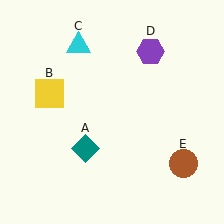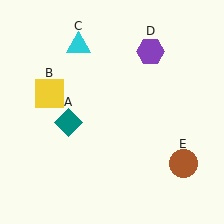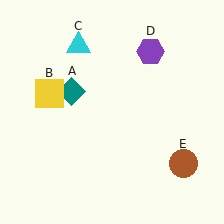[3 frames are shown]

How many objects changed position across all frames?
1 object changed position: teal diamond (object A).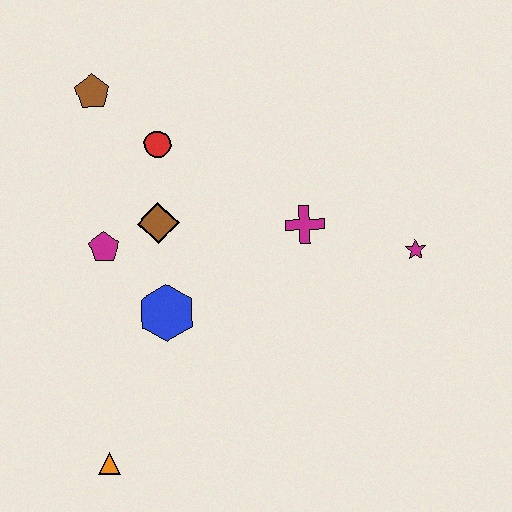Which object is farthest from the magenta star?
The orange triangle is farthest from the magenta star.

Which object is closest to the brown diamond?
The magenta pentagon is closest to the brown diamond.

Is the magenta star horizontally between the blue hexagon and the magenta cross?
No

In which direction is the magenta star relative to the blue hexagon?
The magenta star is to the right of the blue hexagon.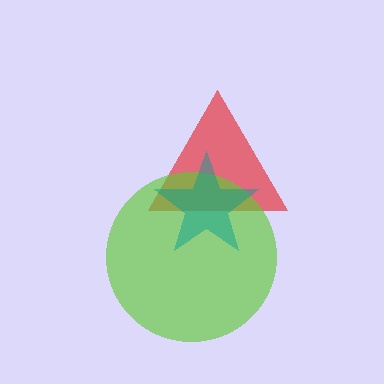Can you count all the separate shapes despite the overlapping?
Yes, there are 3 separate shapes.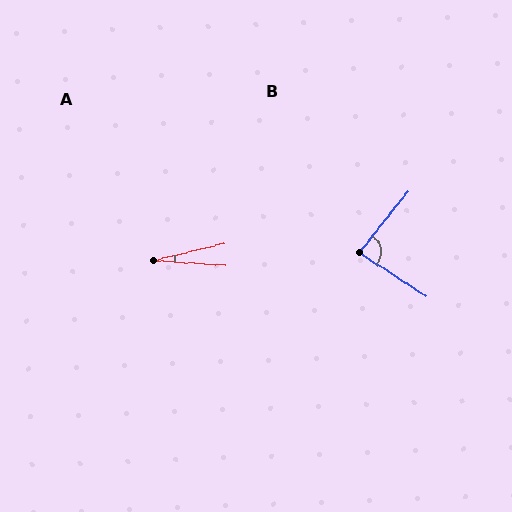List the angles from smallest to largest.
A (18°), B (85°).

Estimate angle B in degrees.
Approximately 85 degrees.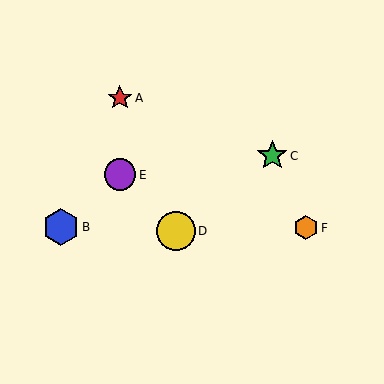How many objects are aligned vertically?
2 objects (A, E) are aligned vertically.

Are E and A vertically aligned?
Yes, both are at x≈120.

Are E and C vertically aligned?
No, E is at x≈120 and C is at x≈272.